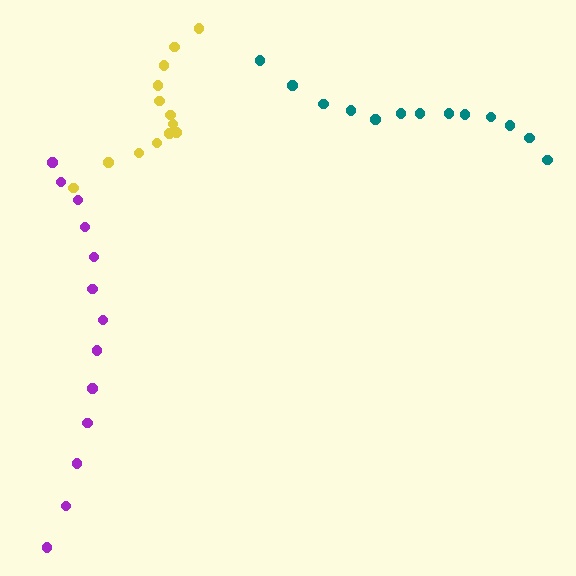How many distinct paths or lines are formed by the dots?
There are 3 distinct paths.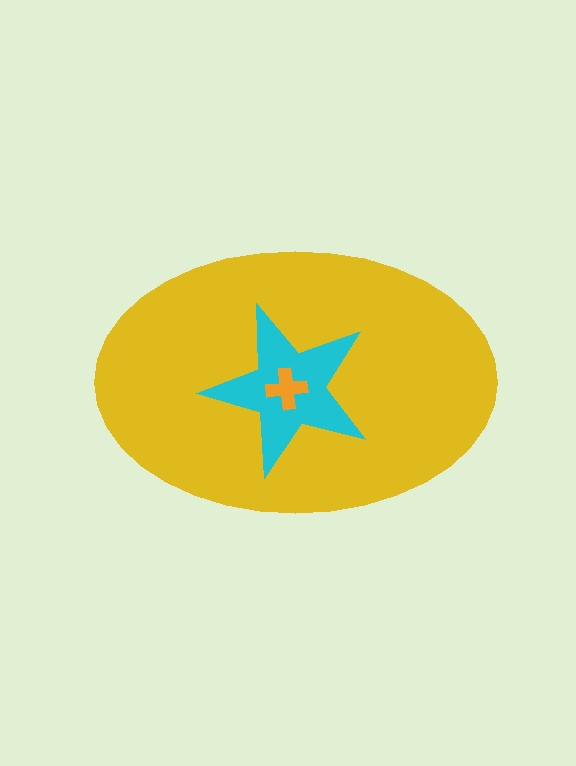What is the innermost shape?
The orange cross.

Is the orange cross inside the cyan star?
Yes.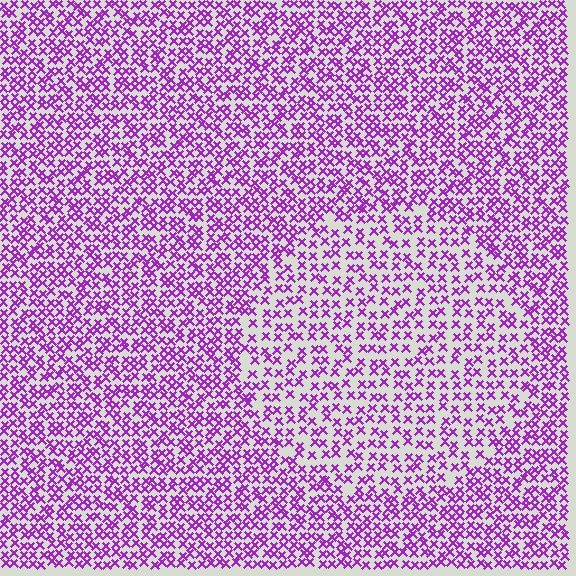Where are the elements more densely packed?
The elements are more densely packed outside the circle boundary.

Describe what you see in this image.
The image contains small purple elements arranged at two different densities. A circle-shaped region is visible where the elements are less densely packed than the surrounding area.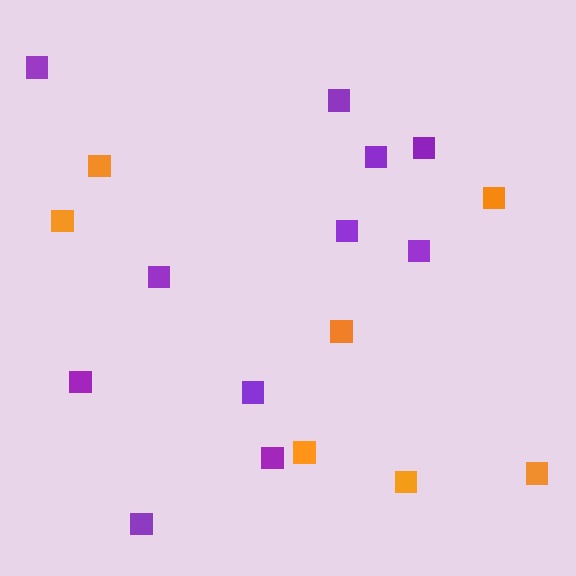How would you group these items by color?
There are 2 groups: one group of orange squares (7) and one group of purple squares (11).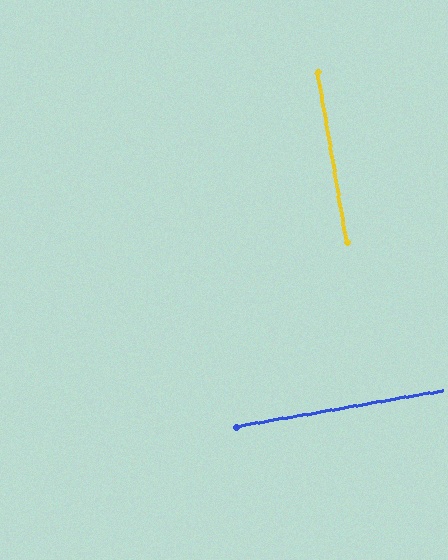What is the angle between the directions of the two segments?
Approximately 90 degrees.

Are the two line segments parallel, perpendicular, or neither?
Perpendicular — they meet at approximately 90°.